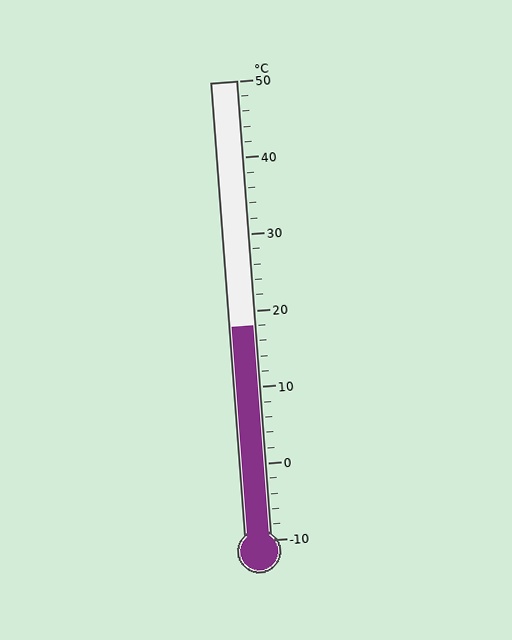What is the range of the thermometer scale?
The thermometer scale ranges from -10°C to 50°C.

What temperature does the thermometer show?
The thermometer shows approximately 18°C.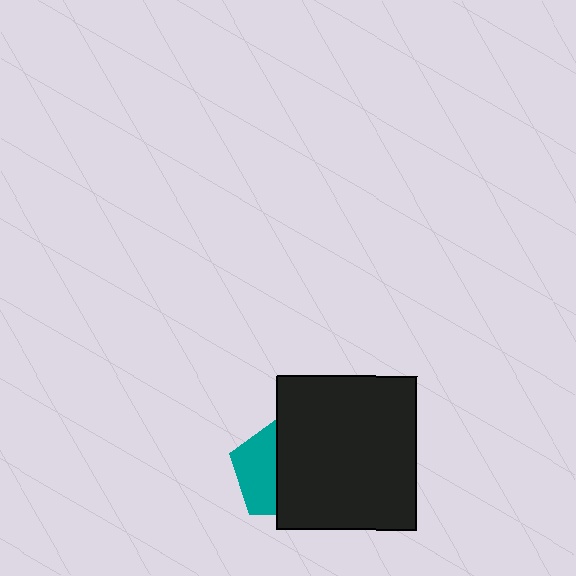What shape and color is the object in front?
The object in front is a black rectangle.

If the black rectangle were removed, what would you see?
You would see the complete teal pentagon.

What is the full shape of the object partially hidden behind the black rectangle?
The partially hidden object is a teal pentagon.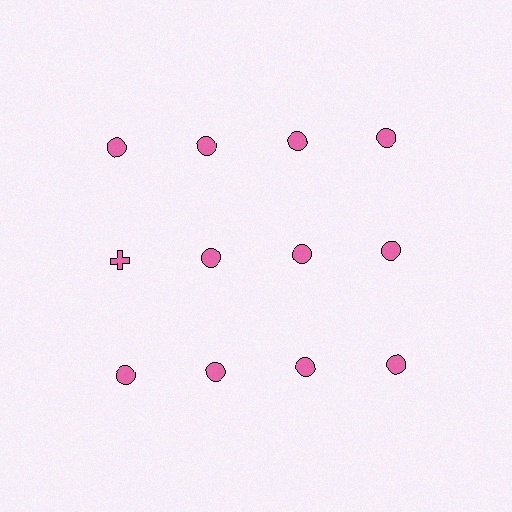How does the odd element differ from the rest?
It has a different shape: cross instead of circle.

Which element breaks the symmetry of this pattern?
The pink cross in the second row, leftmost column breaks the symmetry. All other shapes are pink circles.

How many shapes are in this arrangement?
There are 12 shapes arranged in a grid pattern.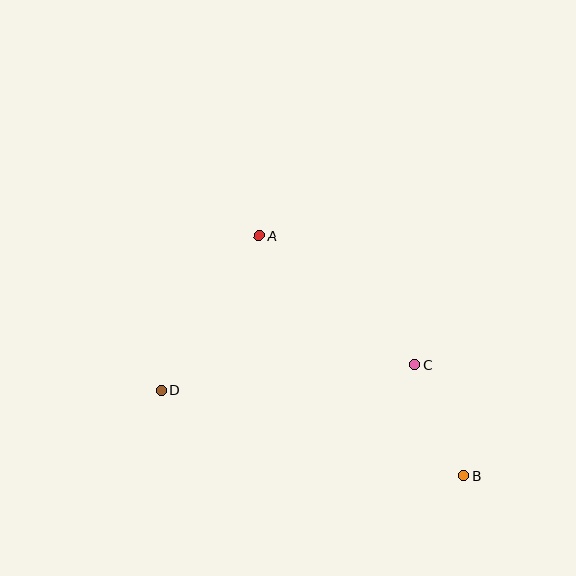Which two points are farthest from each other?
Points A and B are farthest from each other.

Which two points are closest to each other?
Points B and C are closest to each other.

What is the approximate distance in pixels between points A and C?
The distance between A and C is approximately 203 pixels.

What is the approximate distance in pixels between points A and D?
The distance between A and D is approximately 183 pixels.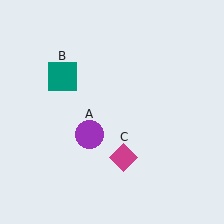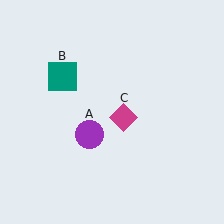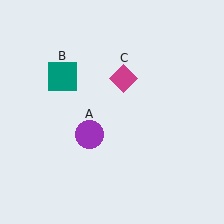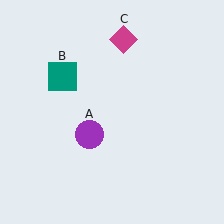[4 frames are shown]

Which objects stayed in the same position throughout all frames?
Purple circle (object A) and teal square (object B) remained stationary.